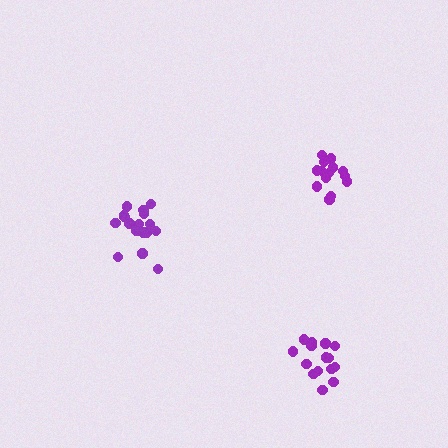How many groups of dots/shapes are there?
There are 3 groups.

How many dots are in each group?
Group 1: 15 dots, Group 2: 18 dots, Group 3: 14 dots (47 total).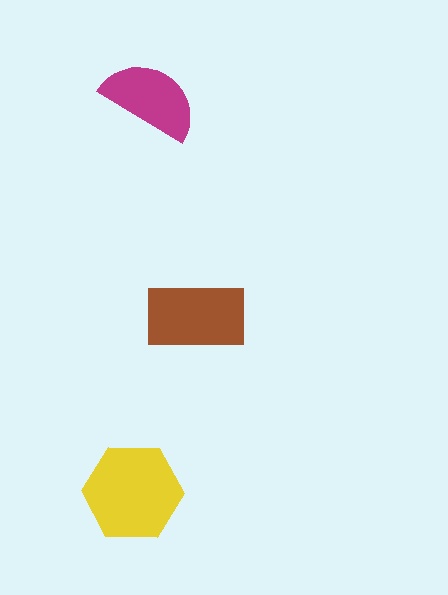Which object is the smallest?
The magenta semicircle.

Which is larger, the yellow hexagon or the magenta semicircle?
The yellow hexagon.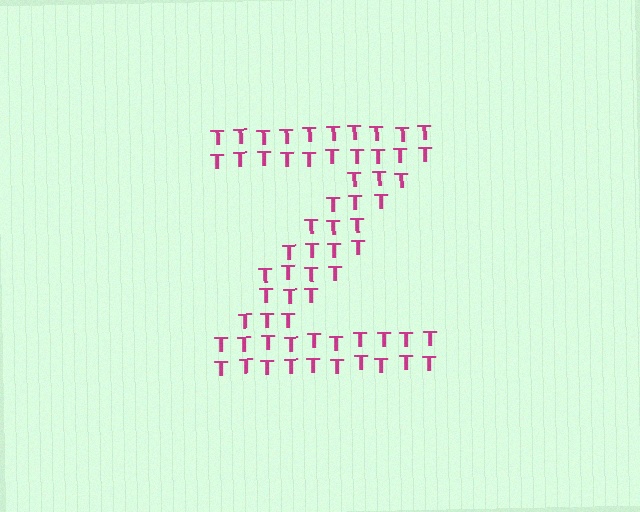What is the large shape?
The large shape is the letter Z.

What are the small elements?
The small elements are letter T's.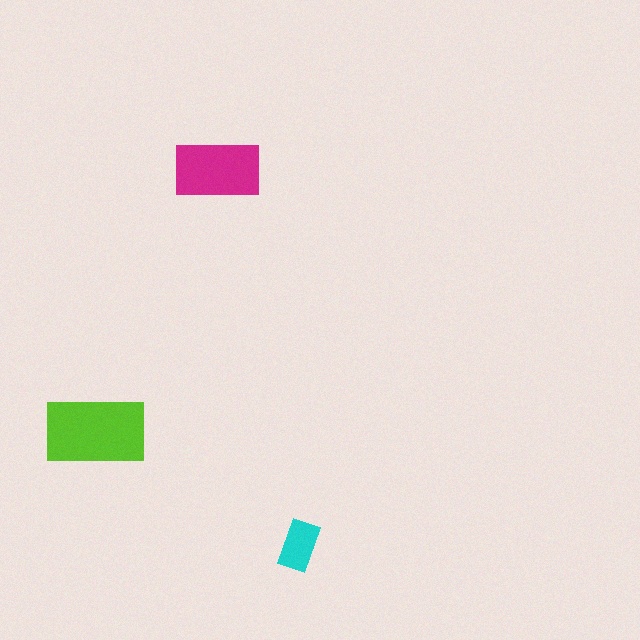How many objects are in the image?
There are 3 objects in the image.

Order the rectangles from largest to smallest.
the lime one, the magenta one, the cyan one.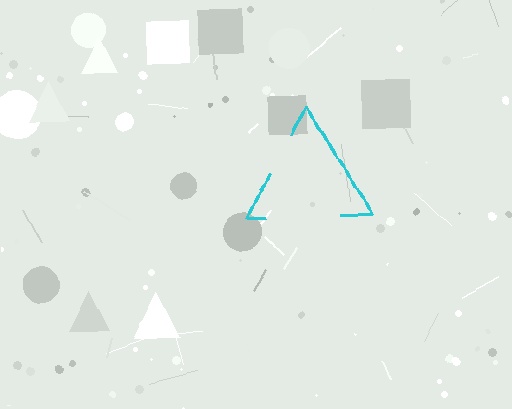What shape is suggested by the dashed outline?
The dashed outline suggests a triangle.